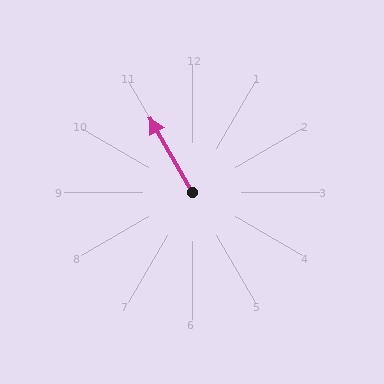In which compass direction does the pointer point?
Northwest.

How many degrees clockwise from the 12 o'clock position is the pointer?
Approximately 330 degrees.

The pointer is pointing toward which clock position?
Roughly 11 o'clock.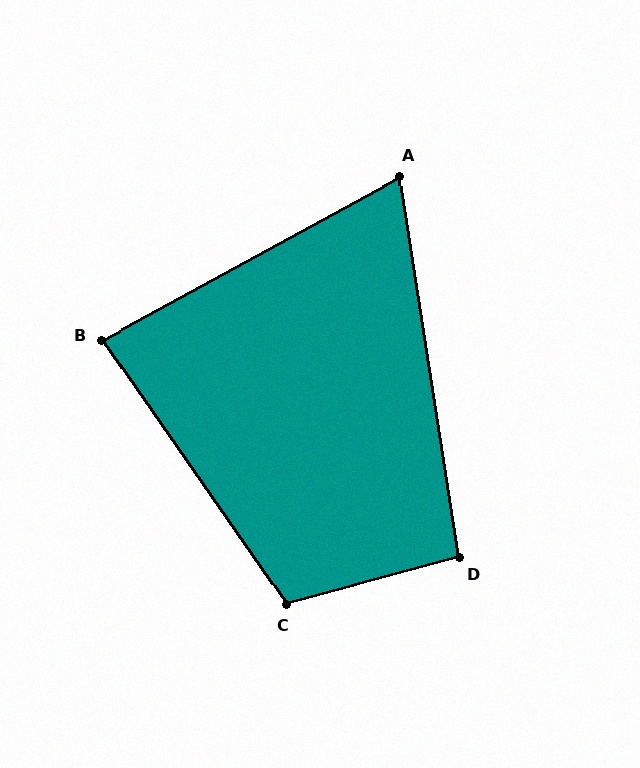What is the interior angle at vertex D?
Approximately 96 degrees (obtuse).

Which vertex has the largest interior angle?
C, at approximately 110 degrees.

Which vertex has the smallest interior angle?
A, at approximately 70 degrees.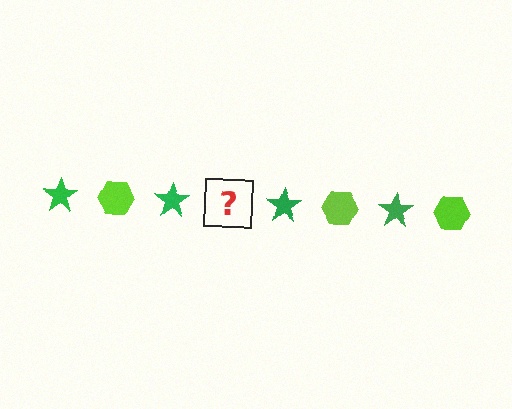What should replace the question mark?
The question mark should be replaced with a lime hexagon.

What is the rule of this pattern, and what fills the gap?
The rule is that the pattern alternates between green star and lime hexagon. The gap should be filled with a lime hexagon.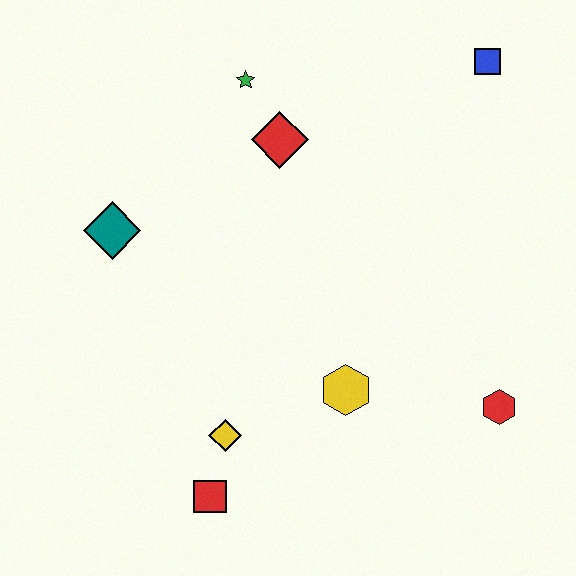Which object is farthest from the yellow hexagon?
The blue square is farthest from the yellow hexagon.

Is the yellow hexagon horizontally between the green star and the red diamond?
No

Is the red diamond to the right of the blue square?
No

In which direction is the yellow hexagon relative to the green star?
The yellow hexagon is below the green star.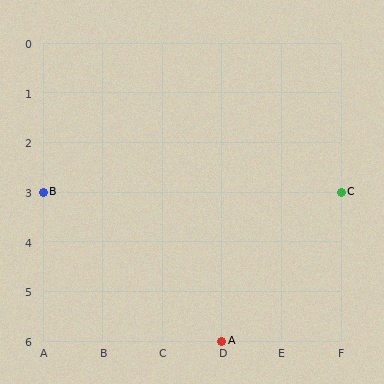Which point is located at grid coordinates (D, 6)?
Point A is at (D, 6).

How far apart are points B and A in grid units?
Points B and A are 3 columns and 3 rows apart (about 4.2 grid units diagonally).